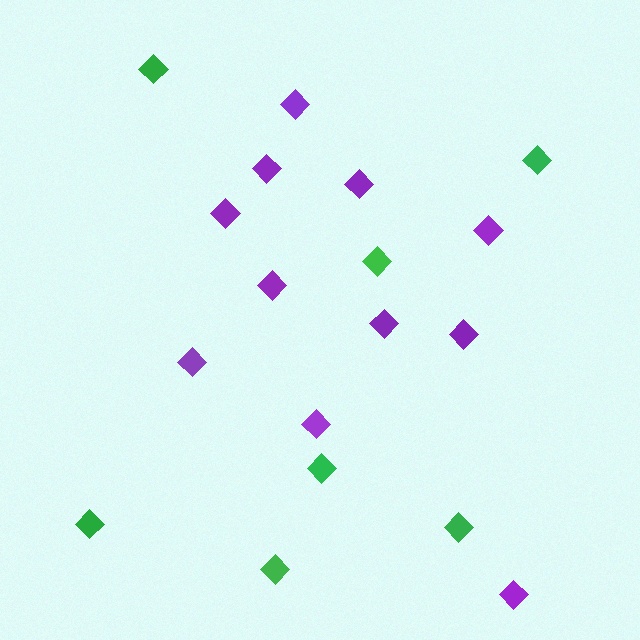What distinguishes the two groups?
There are 2 groups: one group of purple diamonds (11) and one group of green diamonds (7).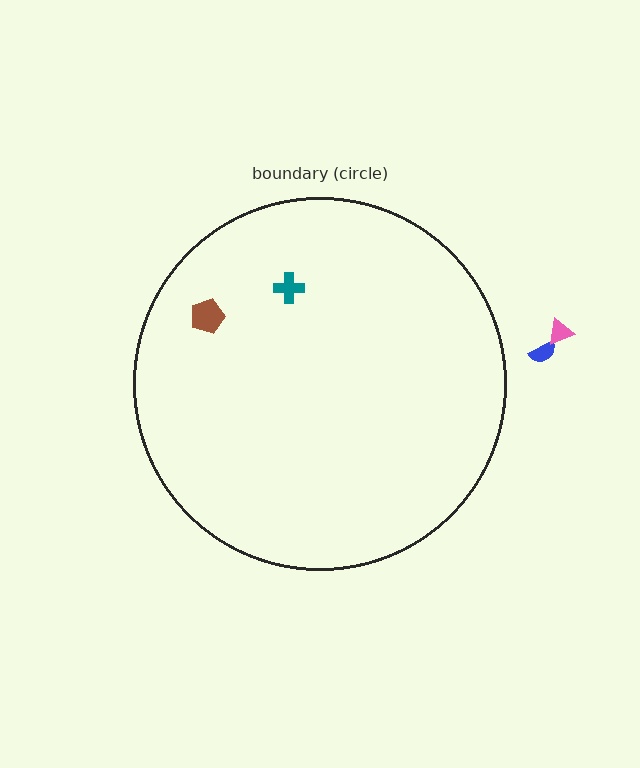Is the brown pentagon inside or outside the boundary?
Inside.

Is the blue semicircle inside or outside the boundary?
Outside.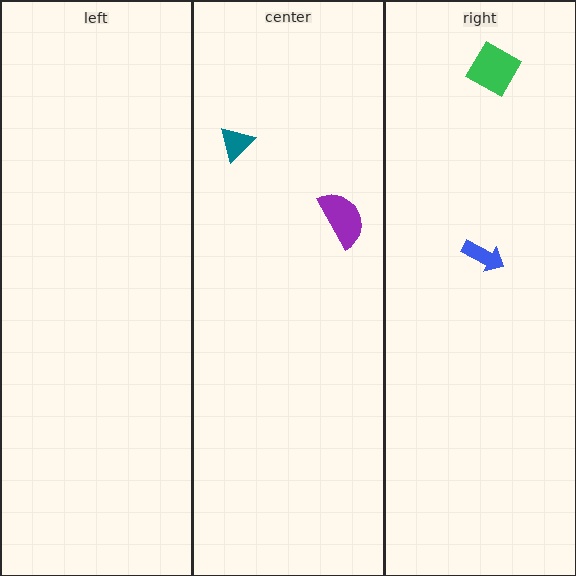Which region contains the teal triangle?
The center region.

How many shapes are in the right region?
2.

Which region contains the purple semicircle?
The center region.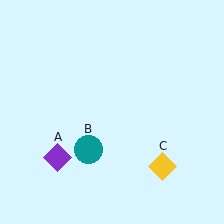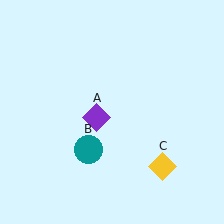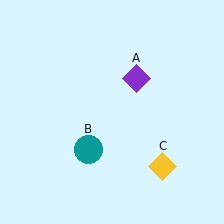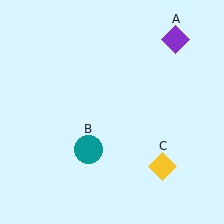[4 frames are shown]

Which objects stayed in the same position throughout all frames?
Teal circle (object B) and yellow diamond (object C) remained stationary.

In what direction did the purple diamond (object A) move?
The purple diamond (object A) moved up and to the right.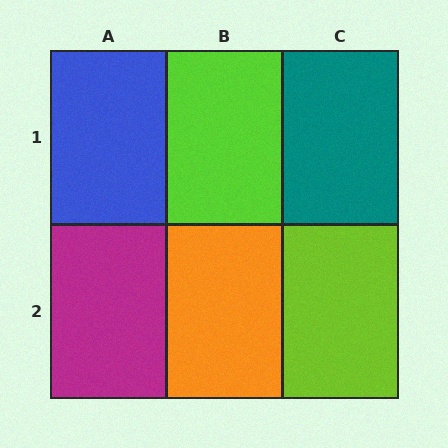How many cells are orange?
1 cell is orange.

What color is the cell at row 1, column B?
Lime.